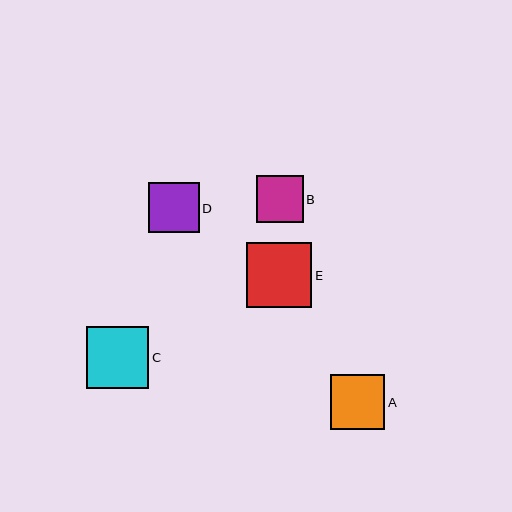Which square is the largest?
Square E is the largest with a size of approximately 65 pixels.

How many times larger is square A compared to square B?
Square A is approximately 1.2 times the size of square B.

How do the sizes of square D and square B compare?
Square D and square B are approximately the same size.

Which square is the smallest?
Square B is the smallest with a size of approximately 47 pixels.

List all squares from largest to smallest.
From largest to smallest: E, C, A, D, B.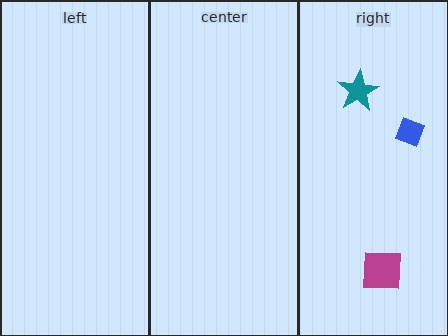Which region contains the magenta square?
The right region.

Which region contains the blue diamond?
The right region.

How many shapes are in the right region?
3.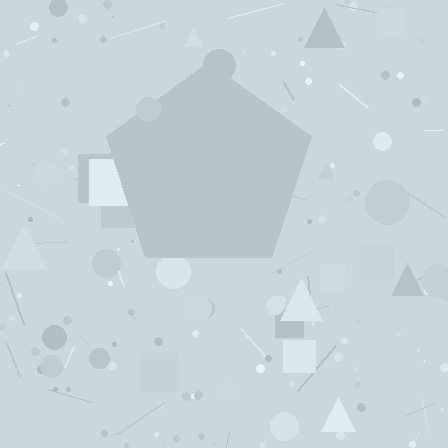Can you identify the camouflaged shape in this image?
The camouflaged shape is a pentagon.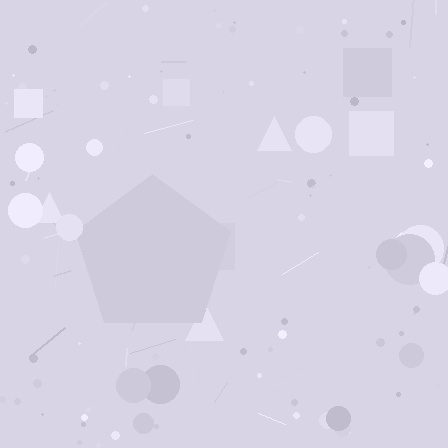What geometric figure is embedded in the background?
A pentagon is embedded in the background.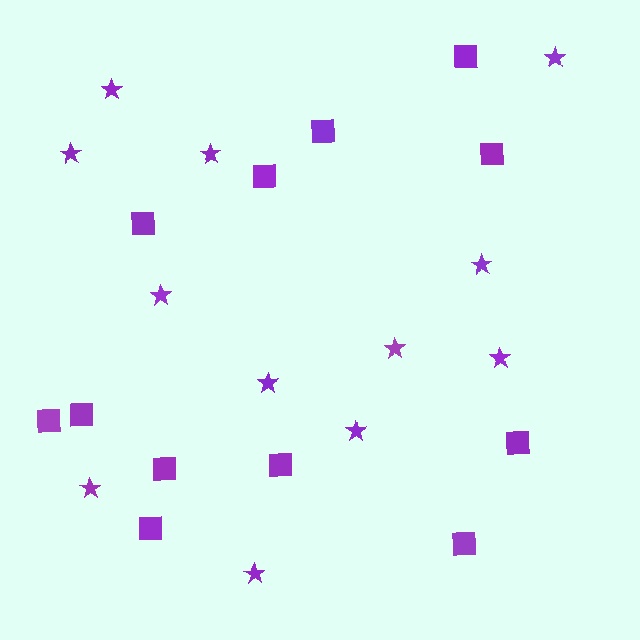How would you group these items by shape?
There are 2 groups: one group of squares (12) and one group of stars (12).